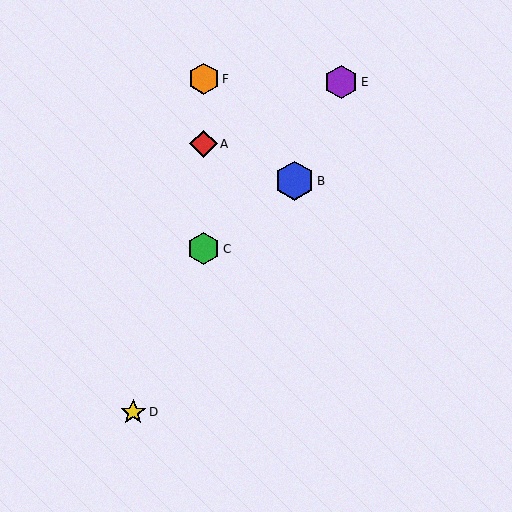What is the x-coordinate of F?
Object F is at x≈204.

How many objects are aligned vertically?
3 objects (A, C, F) are aligned vertically.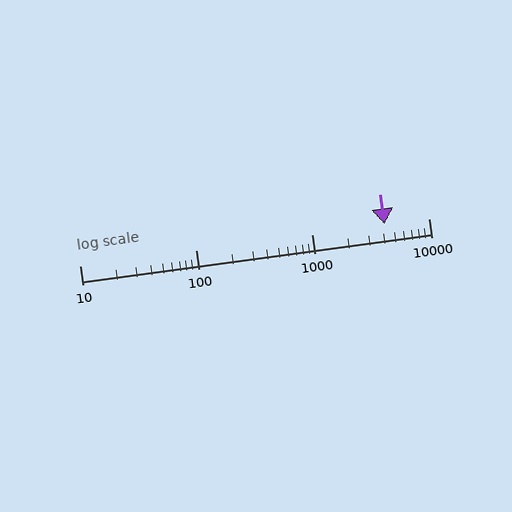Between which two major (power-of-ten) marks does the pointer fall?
The pointer is between 1000 and 10000.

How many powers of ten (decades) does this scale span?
The scale spans 3 decades, from 10 to 10000.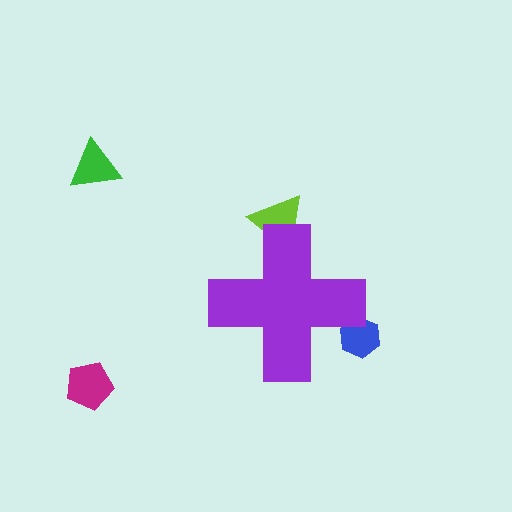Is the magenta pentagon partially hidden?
No, the magenta pentagon is fully visible.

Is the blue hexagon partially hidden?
Yes, the blue hexagon is partially hidden behind the purple cross.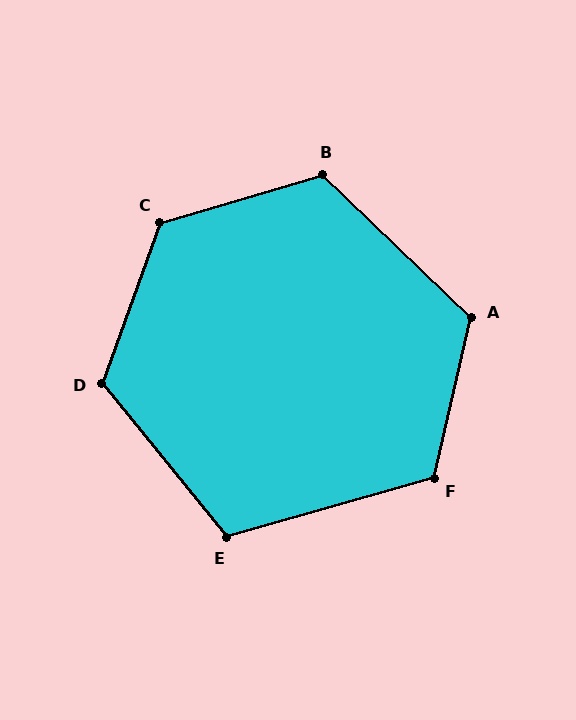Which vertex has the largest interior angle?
C, at approximately 126 degrees.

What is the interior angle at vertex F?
Approximately 119 degrees (obtuse).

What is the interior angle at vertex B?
Approximately 120 degrees (obtuse).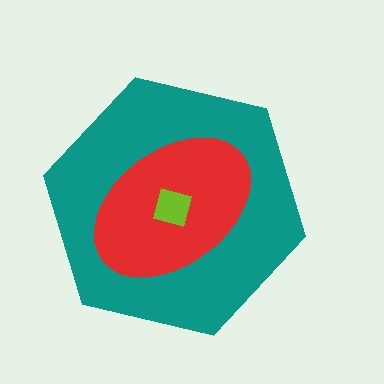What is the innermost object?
The lime square.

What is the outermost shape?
The teal hexagon.